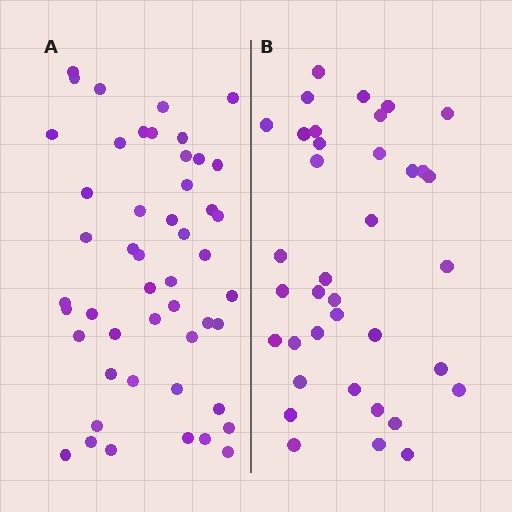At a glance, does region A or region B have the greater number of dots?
Region A (the left region) has more dots.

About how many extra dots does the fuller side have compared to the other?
Region A has roughly 12 or so more dots than region B.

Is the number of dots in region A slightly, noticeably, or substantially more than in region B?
Region A has noticeably more, but not dramatically so. The ratio is roughly 1.3 to 1.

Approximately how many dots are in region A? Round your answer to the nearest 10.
About 50 dots. (The exact count is 49, which rounds to 50.)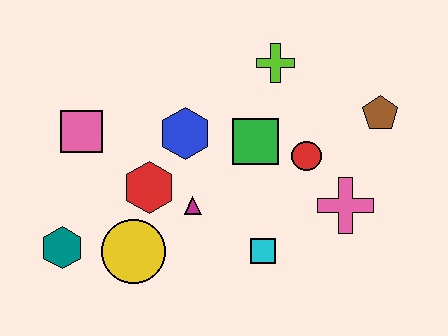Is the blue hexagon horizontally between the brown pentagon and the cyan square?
No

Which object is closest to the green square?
The red circle is closest to the green square.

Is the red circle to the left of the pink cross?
Yes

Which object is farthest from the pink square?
The brown pentagon is farthest from the pink square.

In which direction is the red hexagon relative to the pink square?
The red hexagon is to the right of the pink square.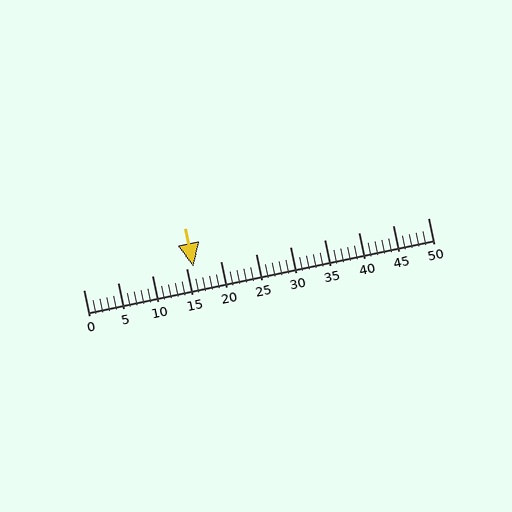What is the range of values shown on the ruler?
The ruler shows values from 0 to 50.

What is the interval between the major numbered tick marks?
The major tick marks are spaced 5 units apart.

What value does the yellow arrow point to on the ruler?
The yellow arrow points to approximately 16.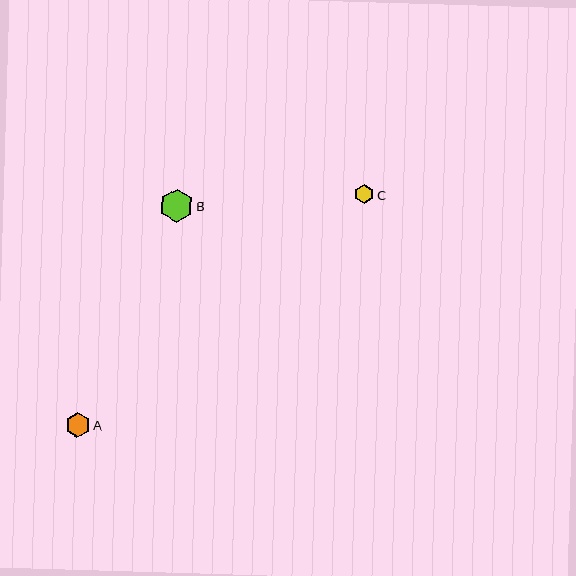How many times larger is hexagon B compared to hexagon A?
Hexagon B is approximately 1.3 times the size of hexagon A.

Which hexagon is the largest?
Hexagon B is the largest with a size of approximately 33 pixels.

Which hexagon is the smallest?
Hexagon C is the smallest with a size of approximately 19 pixels.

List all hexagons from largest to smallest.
From largest to smallest: B, A, C.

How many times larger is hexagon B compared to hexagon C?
Hexagon B is approximately 1.7 times the size of hexagon C.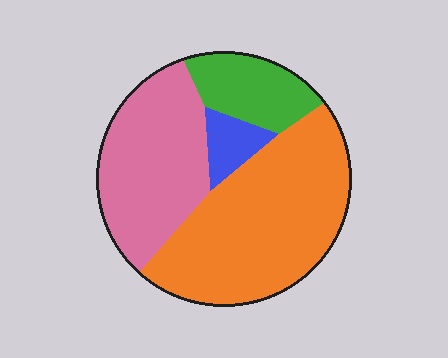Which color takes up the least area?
Blue, at roughly 5%.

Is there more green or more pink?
Pink.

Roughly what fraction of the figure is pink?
Pink takes up between a quarter and a half of the figure.